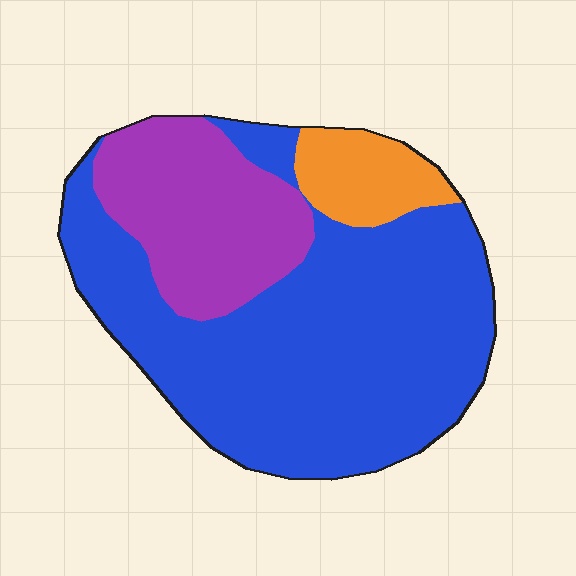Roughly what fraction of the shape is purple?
Purple covers 25% of the shape.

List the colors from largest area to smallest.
From largest to smallest: blue, purple, orange.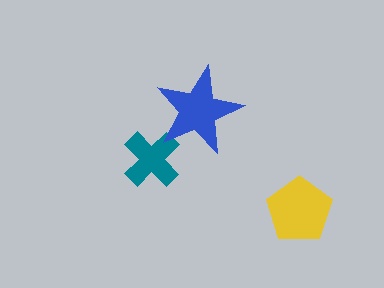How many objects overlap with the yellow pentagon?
0 objects overlap with the yellow pentagon.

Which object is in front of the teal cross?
The blue star is in front of the teal cross.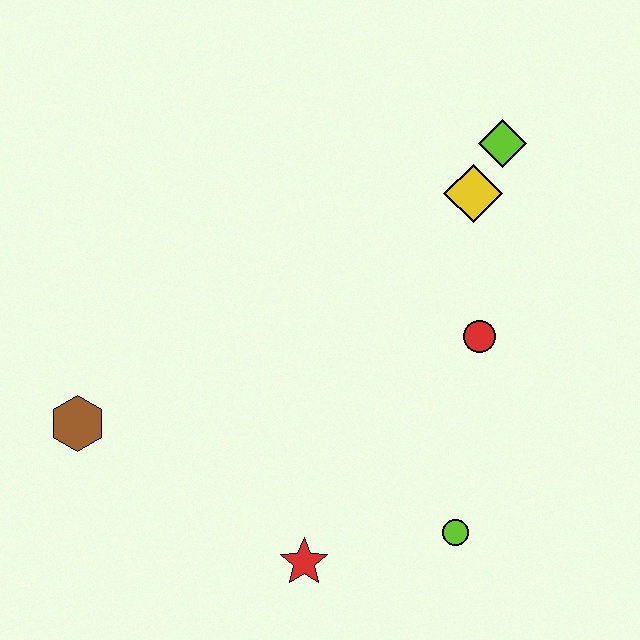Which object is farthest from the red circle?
The brown hexagon is farthest from the red circle.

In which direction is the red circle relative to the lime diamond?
The red circle is below the lime diamond.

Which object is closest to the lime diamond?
The yellow diamond is closest to the lime diamond.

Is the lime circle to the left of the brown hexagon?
No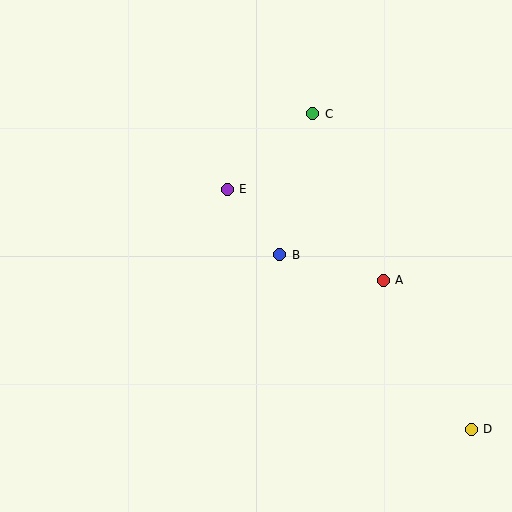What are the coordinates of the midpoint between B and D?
The midpoint between B and D is at (375, 342).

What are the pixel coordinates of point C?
Point C is at (313, 114).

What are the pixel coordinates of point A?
Point A is at (383, 280).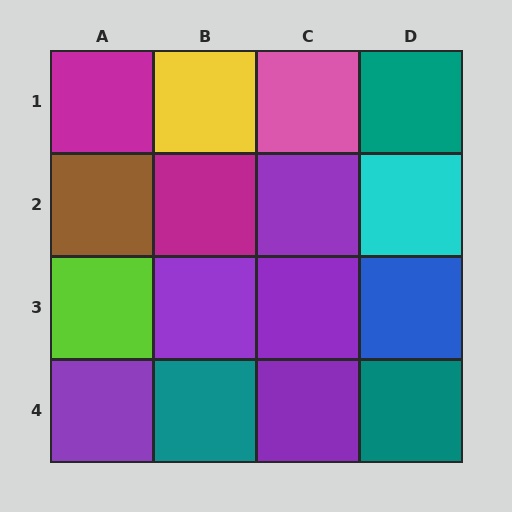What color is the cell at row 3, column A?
Lime.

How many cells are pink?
1 cell is pink.